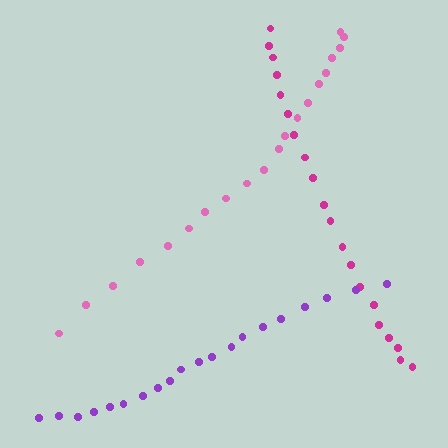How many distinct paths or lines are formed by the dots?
There are 3 distinct paths.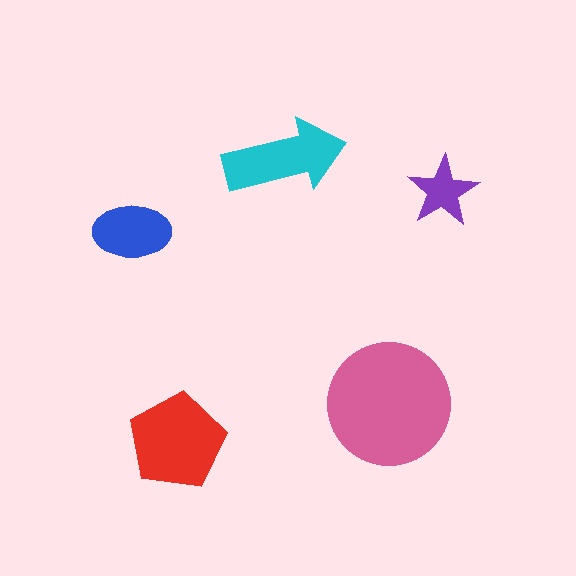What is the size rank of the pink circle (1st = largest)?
1st.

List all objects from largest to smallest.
The pink circle, the red pentagon, the cyan arrow, the blue ellipse, the purple star.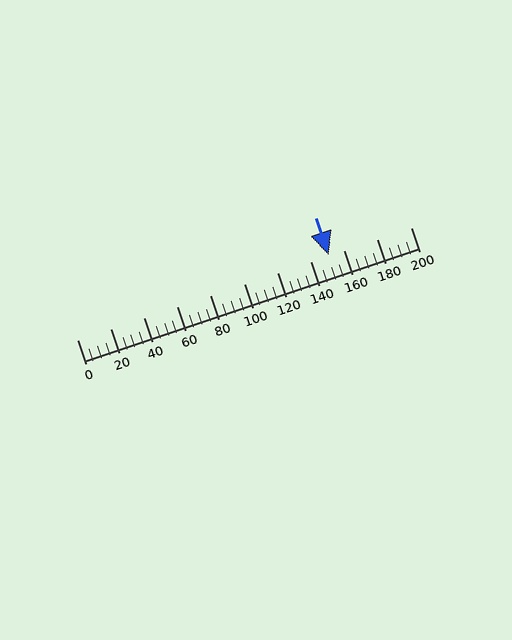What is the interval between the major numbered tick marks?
The major tick marks are spaced 20 units apart.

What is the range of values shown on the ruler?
The ruler shows values from 0 to 200.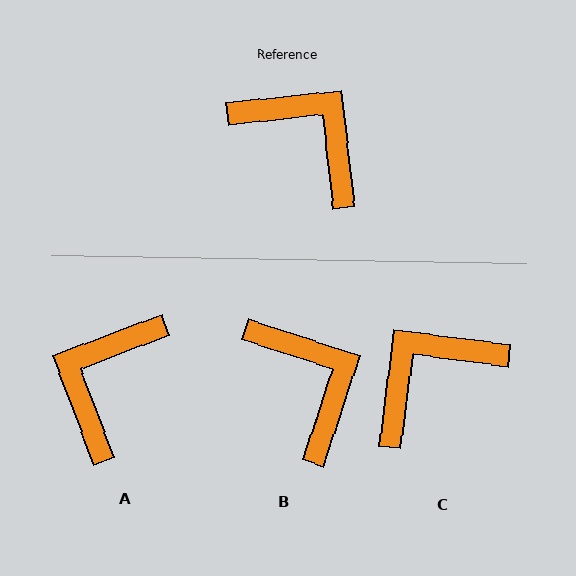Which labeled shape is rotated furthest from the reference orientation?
A, about 104 degrees away.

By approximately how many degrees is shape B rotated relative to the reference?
Approximately 25 degrees clockwise.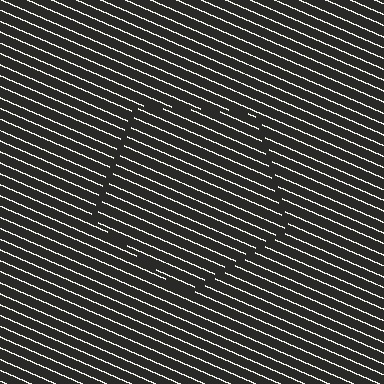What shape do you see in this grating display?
An illusory pentagon. The interior of the shape contains the same grating, shifted by half a period — the contour is defined by the phase discontinuity where line-ends from the inner and outer gratings abut.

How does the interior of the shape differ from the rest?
The interior of the shape contains the same grating, shifted by half a period — the contour is defined by the phase discontinuity where line-ends from the inner and outer gratings abut.